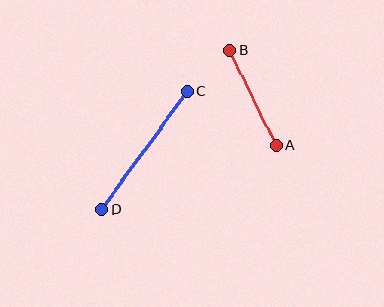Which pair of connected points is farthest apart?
Points C and D are farthest apart.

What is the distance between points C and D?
The distance is approximately 145 pixels.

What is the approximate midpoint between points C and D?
The midpoint is at approximately (144, 150) pixels.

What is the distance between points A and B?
The distance is approximately 106 pixels.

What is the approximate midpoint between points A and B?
The midpoint is at approximately (253, 98) pixels.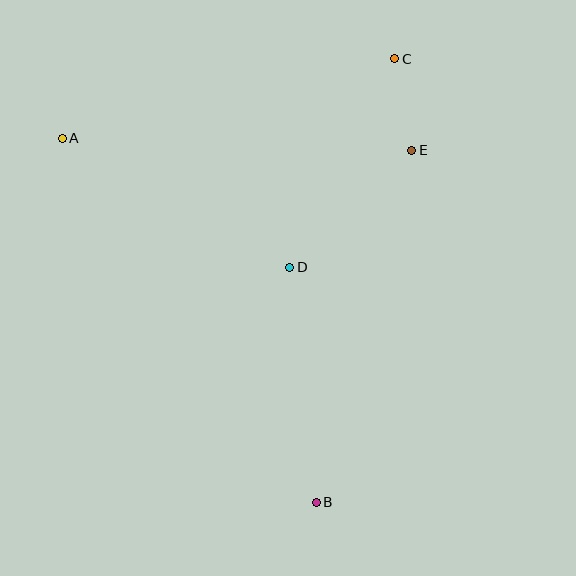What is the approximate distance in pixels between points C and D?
The distance between C and D is approximately 234 pixels.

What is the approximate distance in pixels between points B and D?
The distance between B and D is approximately 237 pixels.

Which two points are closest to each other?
Points C and E are closest to each other.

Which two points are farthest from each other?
Points B and C are farthest from each other.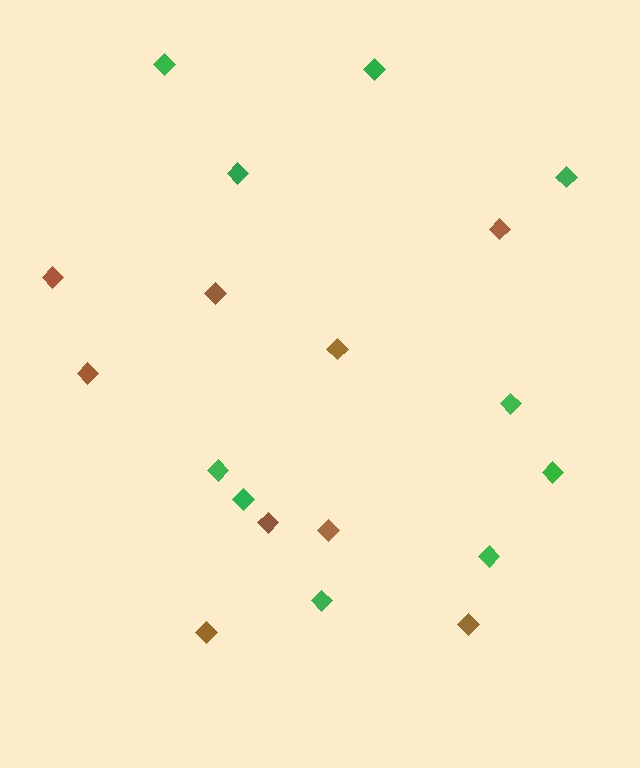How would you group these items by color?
There are 2 groups: one group of brown diamonds (9) and one group of green diamonds (10).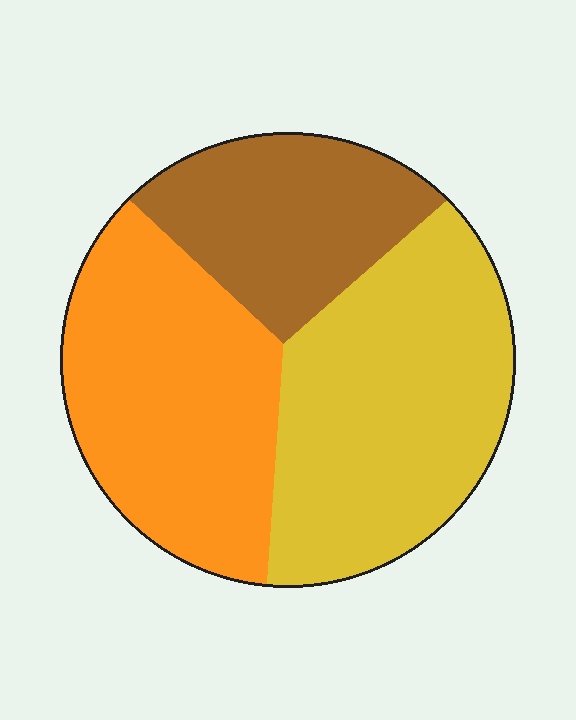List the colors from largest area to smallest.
From largest to smallest: yellow, orange, brown.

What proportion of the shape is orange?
Orange takes up between a third and a half of the shape.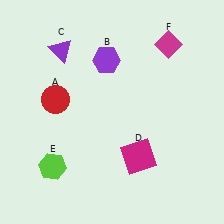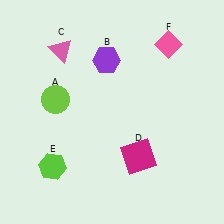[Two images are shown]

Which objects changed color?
A changed from red to lime. C changed from purple to pink. F changed from magenta to pink.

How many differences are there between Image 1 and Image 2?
There are 3 differences between the two images.